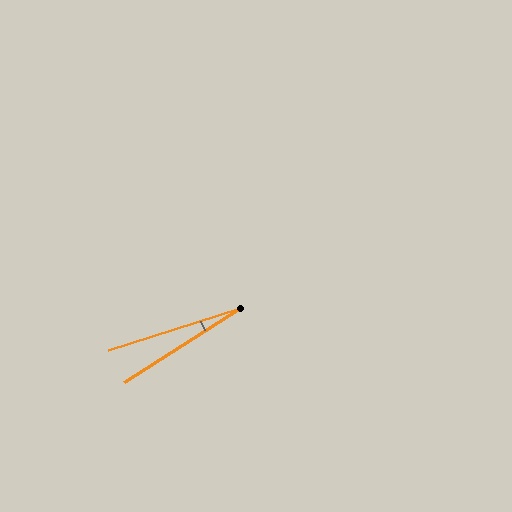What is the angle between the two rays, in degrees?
Approximately 15 degrees.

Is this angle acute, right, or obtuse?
It is acute.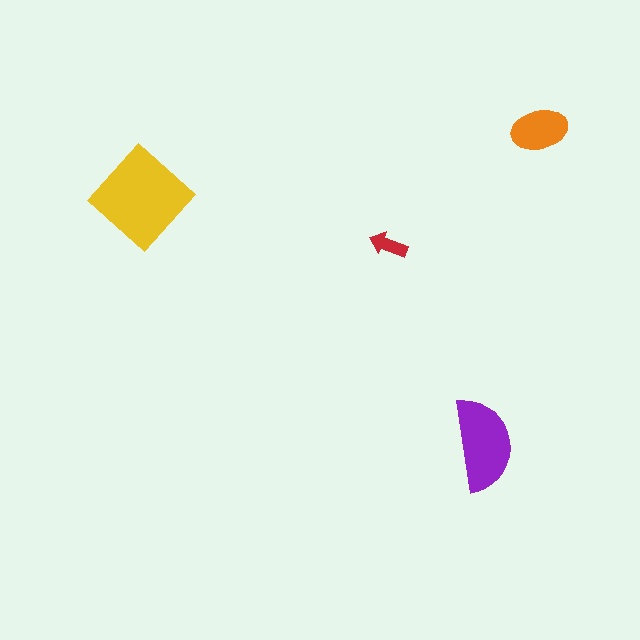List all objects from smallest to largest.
The red arrow, the orange ellipse, the purple semicircle, the yellow diamond.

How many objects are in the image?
There are 4 objects in the image.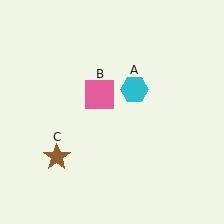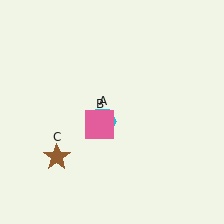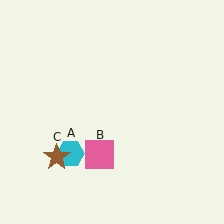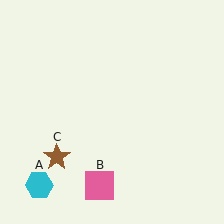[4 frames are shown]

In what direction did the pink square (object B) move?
The pink square (object B) moved down.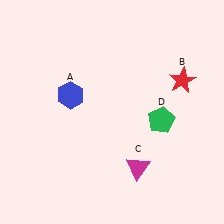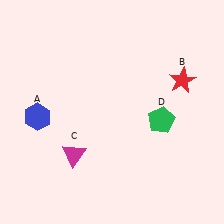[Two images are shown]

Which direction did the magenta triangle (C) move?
The magenta triangle (C) moved left.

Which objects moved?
The objects that moved are: the blue hexagon (A), the magenta triangle (C).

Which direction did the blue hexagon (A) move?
The blue hexagon (A) moved left.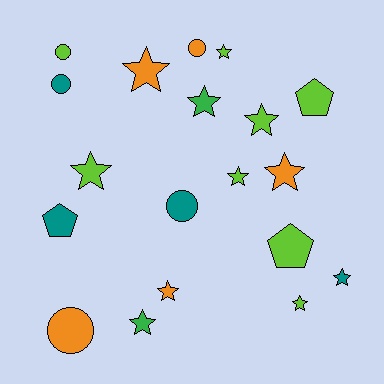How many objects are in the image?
There are 19 objects.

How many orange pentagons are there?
There are no orange pentagons.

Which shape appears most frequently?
Star, with 11 objects.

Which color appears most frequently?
Lime, with 8 objects.